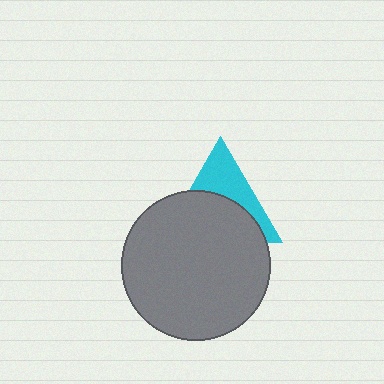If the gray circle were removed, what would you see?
You would see the complete cyan triangle.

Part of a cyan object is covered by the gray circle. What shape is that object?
It is a triangle.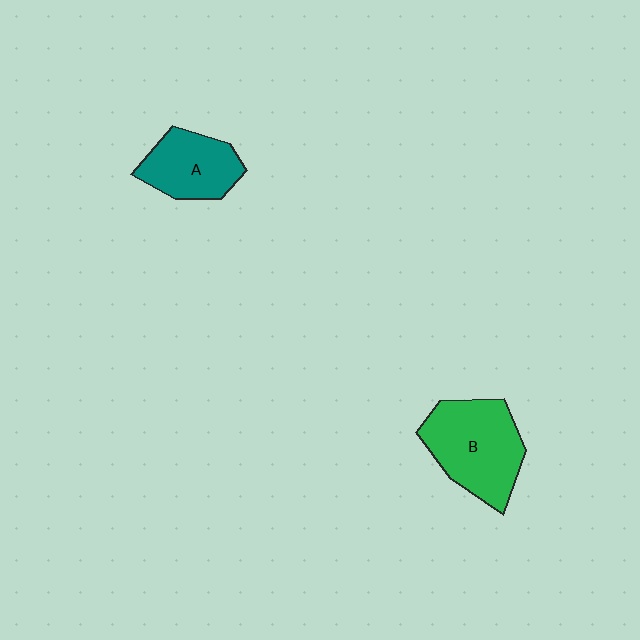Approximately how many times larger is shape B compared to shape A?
Approximately 1.4 times.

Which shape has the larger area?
Shape B (green).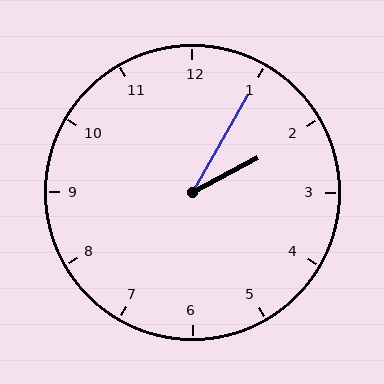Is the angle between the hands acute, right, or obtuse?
It is acute.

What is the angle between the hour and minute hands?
Approximately 32 degrees.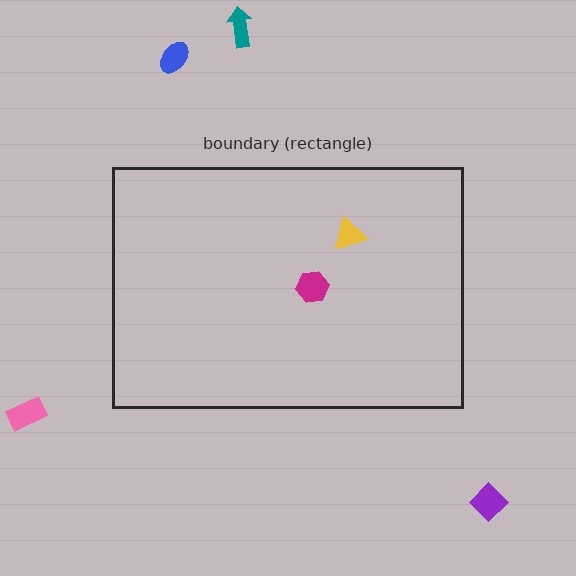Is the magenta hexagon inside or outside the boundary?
Inside.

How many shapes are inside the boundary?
2 inside, 4 outside.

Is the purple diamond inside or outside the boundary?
Outside.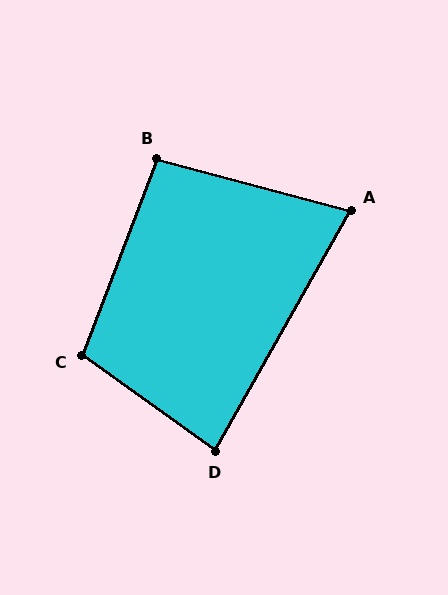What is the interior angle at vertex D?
Approximately 84 degrees (acute).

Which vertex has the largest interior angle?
C, at approximately 105 degrees.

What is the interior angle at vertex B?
Approximately 96 degrees (obtuse).